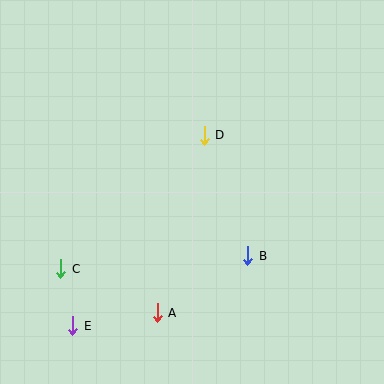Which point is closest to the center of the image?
Point D at (204, 135) is closest to the center.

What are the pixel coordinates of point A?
Point A is at (157, 313).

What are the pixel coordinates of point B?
Point B is at (248, 256).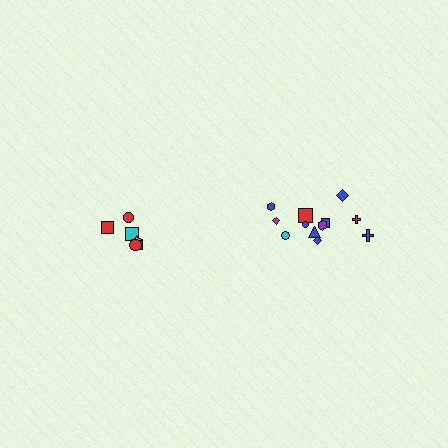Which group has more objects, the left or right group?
The right group.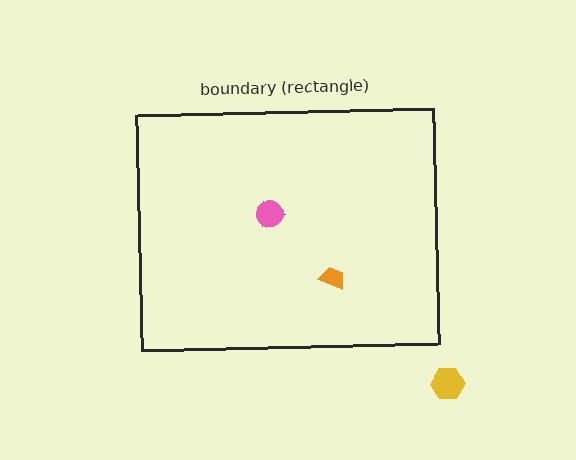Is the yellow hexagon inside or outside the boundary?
Outside.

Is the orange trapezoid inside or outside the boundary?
Inside.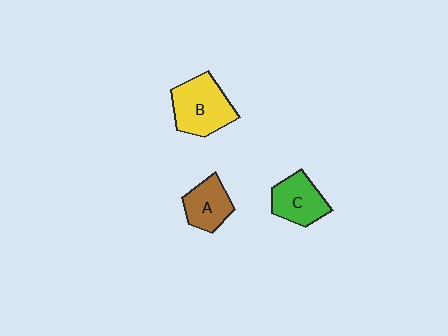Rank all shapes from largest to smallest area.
From largest to smallest: B (yellow), C (green), A (brown).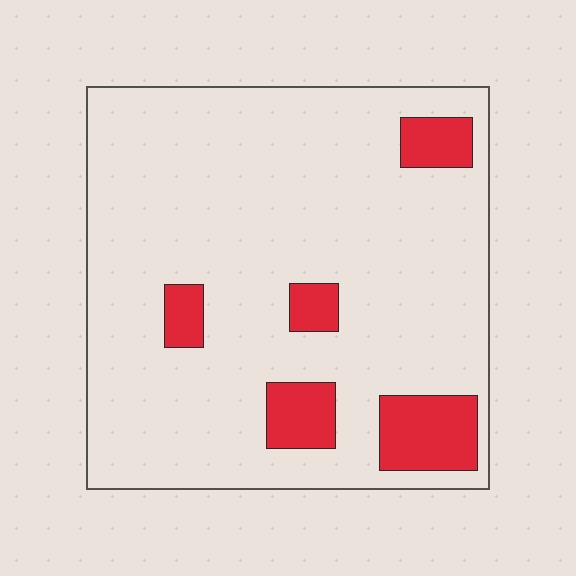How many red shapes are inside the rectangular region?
5.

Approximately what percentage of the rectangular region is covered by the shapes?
Approximately 15%.